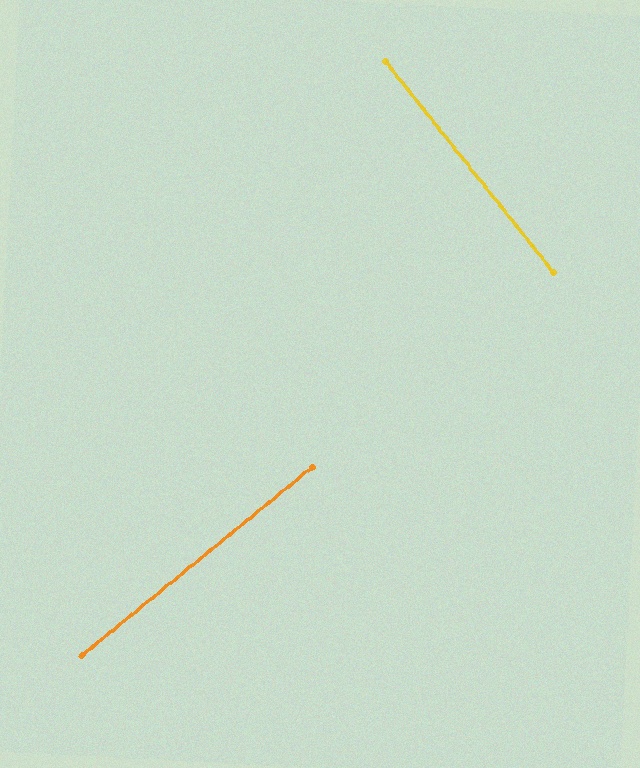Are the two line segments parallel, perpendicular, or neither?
Perpendicular — they meet at approximately 89°.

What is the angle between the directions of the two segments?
Approximately 89 degrees.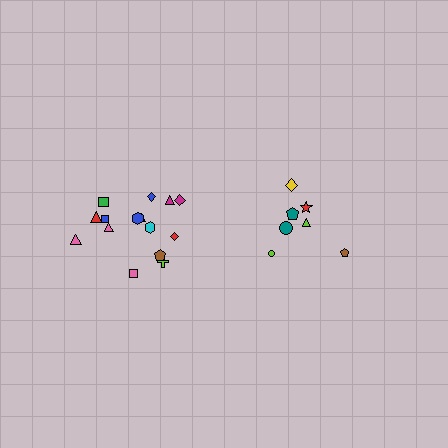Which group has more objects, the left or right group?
The left group.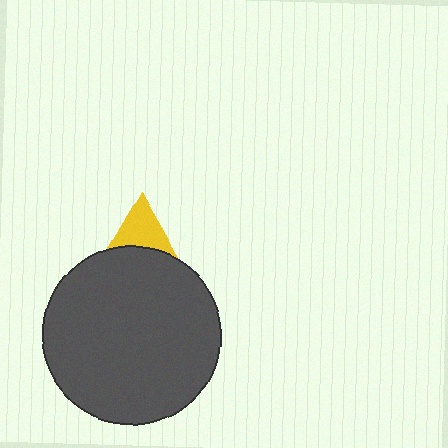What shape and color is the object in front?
The object in front is a dark gray circle.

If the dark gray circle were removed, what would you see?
You would see the complete yellow triangle.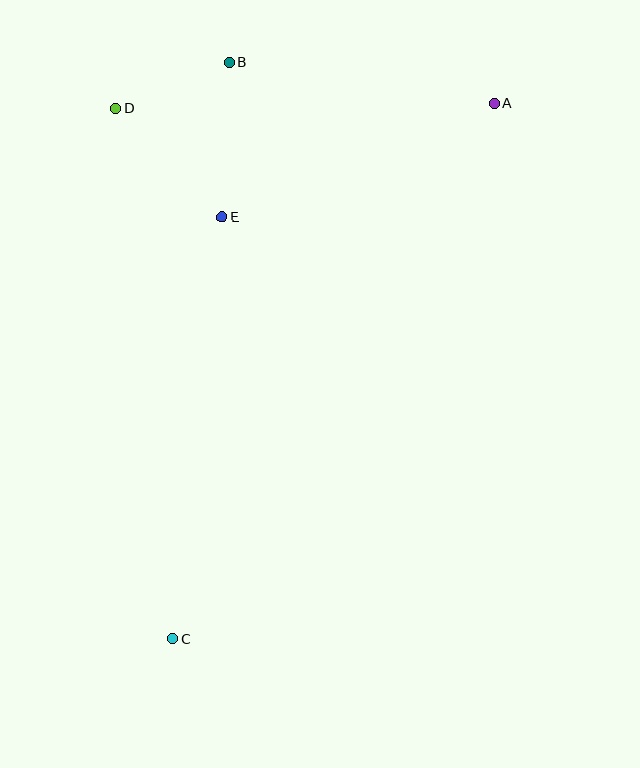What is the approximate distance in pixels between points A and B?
The distance between A and B is approximately 268 pixels.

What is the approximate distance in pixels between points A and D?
The distance between A and D is approximately 379 pixels.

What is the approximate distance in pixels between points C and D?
The distance between C and D is approximately 533 pixels.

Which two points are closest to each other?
Points B and D are closest to each other.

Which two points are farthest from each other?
Points A and C are farthest from each other.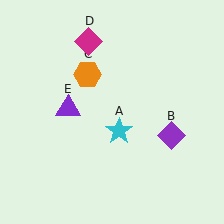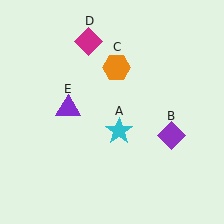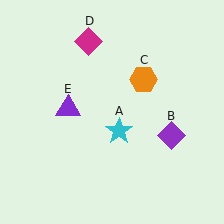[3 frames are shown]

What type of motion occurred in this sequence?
The orange hexagon (object C) rotated clockwise around the center of the scene.